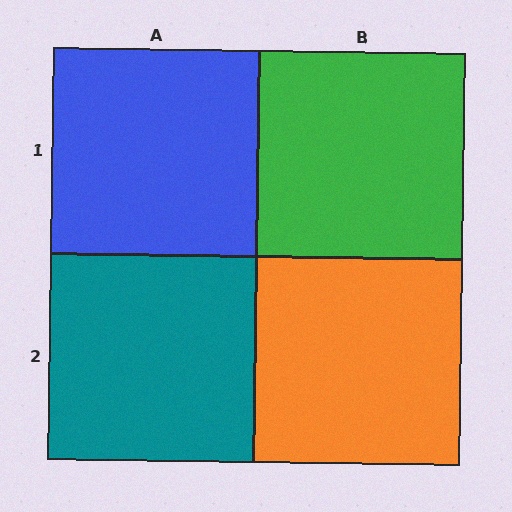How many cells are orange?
1 cell is orange.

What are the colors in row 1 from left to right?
Blue, green.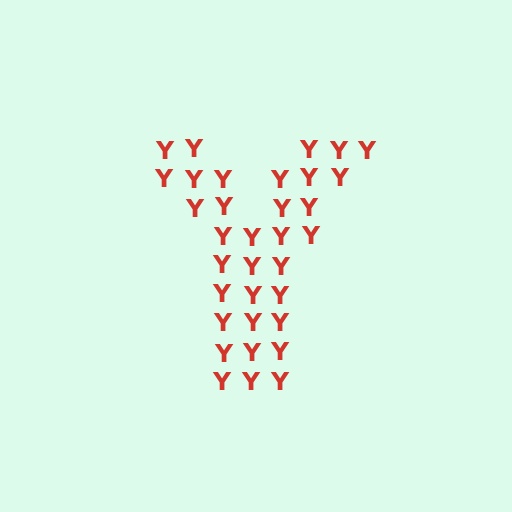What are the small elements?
The small elements are letter Y's.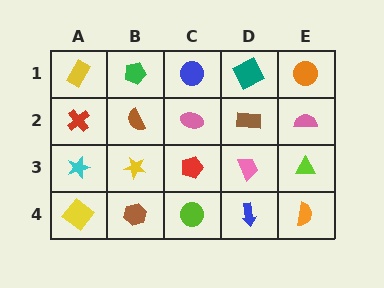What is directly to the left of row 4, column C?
A brown hexagon.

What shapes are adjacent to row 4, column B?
A yellow star (row 3, column B), a yellow diamond (row 4, column A), a lime circle (row 4, column C).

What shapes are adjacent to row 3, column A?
A red cross (row 2, column A), a yellow diamond (row 4, column A), a yellow star (row 3, column B).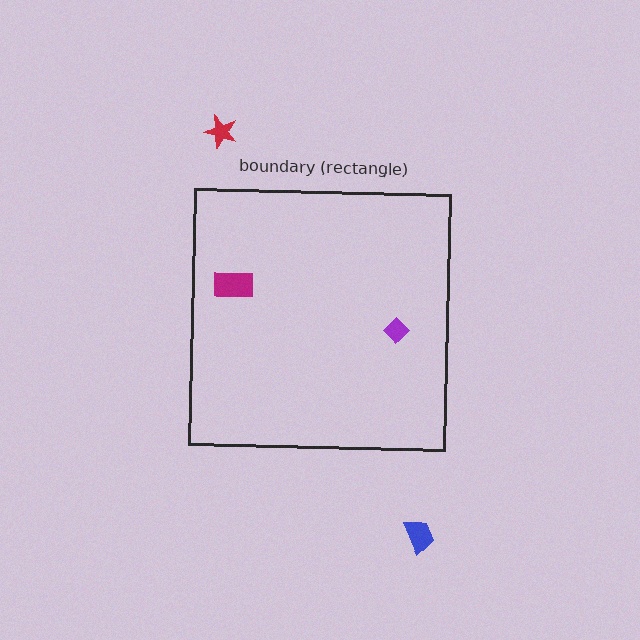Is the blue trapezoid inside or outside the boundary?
Outside.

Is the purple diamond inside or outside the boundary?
Inside.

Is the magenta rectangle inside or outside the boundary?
Inside.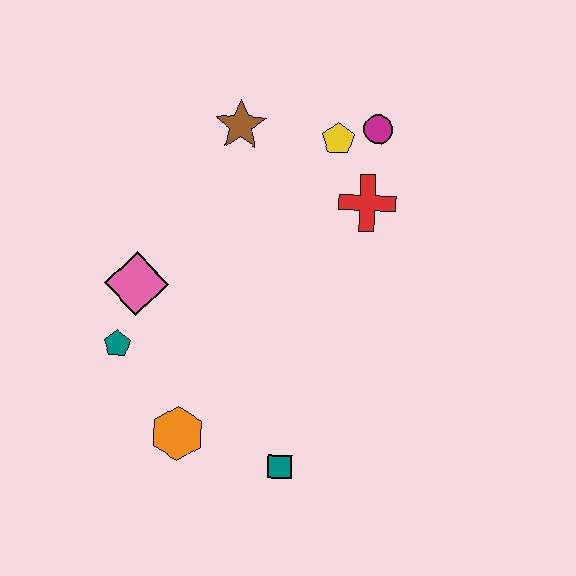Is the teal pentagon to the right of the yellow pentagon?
No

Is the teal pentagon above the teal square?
Yes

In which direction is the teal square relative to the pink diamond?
The teal square is below the pink diamond.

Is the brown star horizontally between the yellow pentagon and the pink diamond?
Yes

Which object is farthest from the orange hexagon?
The magenta circle is farthest from the orange hexagon.